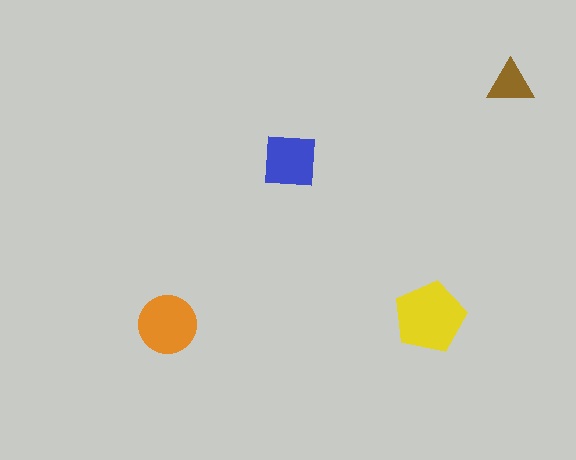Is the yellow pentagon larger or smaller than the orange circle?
Larger.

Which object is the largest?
The yellow pentagon.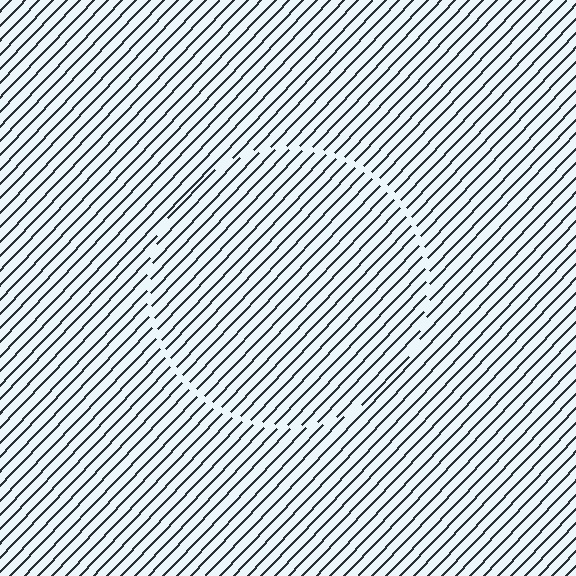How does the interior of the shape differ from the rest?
The interior of the shape contains the same grating, shifted by half a period — the contour is defined by the phase discontinuity where line-ends from the inner and outer gratings abut.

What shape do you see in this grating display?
An illusory circle. The interior of the shape contains the same grating, shifted by half a period — the contour is defined by the phase discontinuity where line-ends from the inner and outer gratings abut.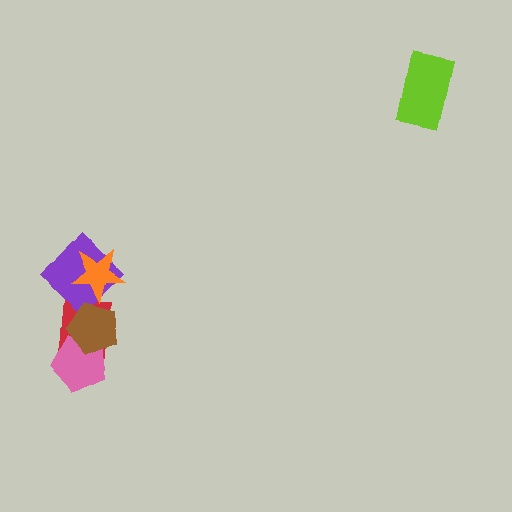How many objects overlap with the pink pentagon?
2 objects overlap with the pink pentagon.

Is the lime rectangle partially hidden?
No, no other shape covers it.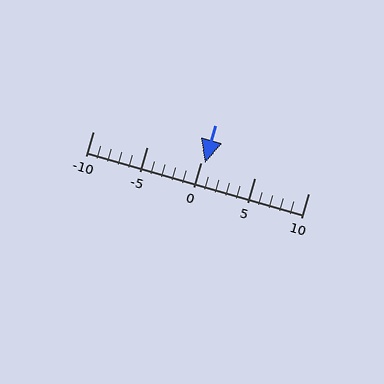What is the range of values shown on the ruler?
The ruler shows values from -10 to 10.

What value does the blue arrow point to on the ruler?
The blue arrow points to approximately 0.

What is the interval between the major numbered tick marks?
The major tick marks are spaced 5 units apart.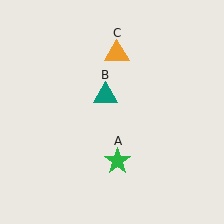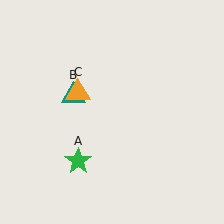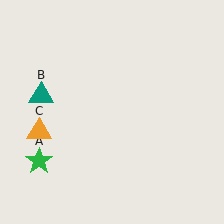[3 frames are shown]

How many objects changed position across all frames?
3 objects changed position: green star (object A), teal triangle (object B), orange triangle (object C).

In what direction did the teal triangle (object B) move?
The teal triangle (object B) moved left.